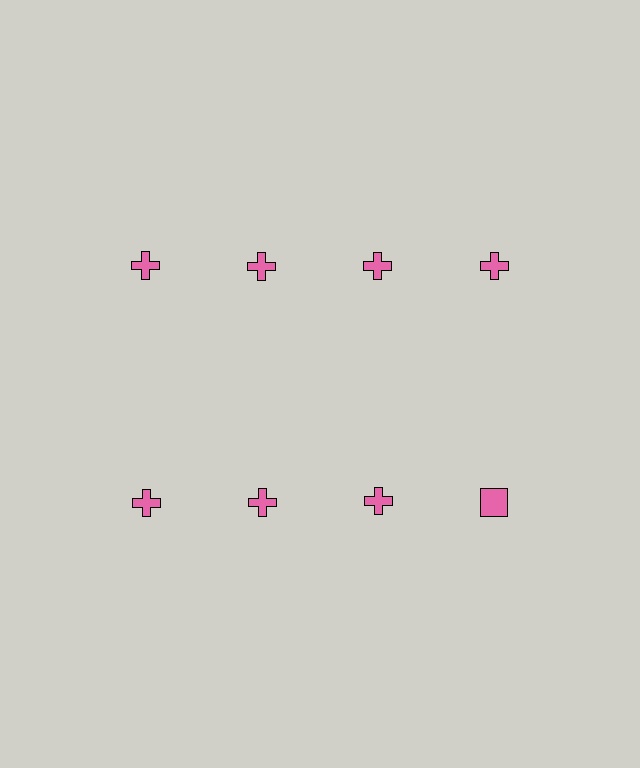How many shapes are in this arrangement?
There are 8 shapes arranged in a grid pattern.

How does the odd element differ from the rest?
It has a different shape: square instead of cross.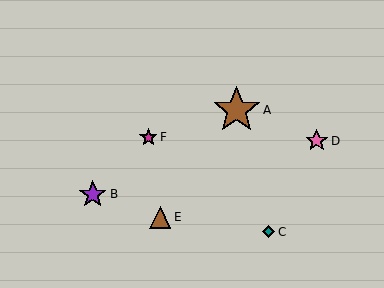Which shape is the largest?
The brown star (labeled A) is the largest.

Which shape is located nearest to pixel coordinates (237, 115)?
The brown star (labeled A) at (237, 110) is nearest to that location.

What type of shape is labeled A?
Shape A is a brown star.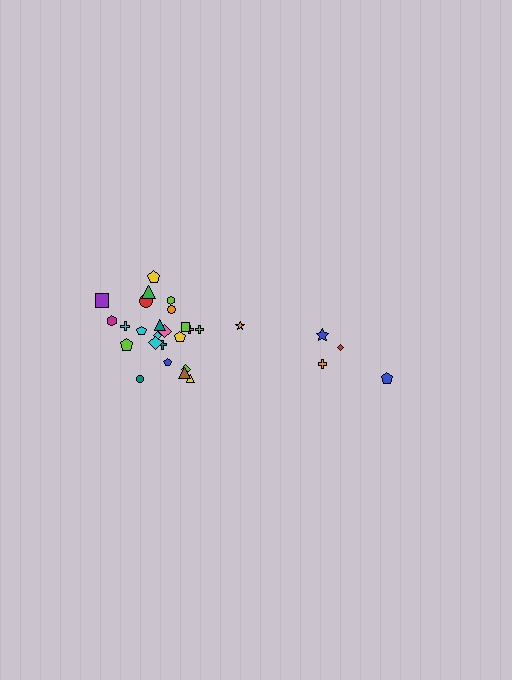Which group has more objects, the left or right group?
The left group.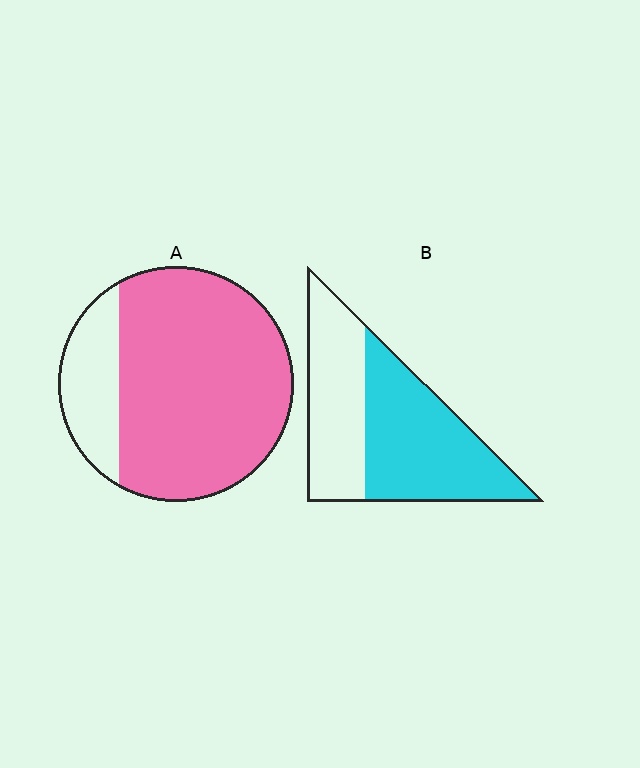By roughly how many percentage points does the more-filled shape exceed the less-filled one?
By roughly 20 percentage points (A over B).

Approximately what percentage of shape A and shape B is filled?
A is approximately 80% and B is approximately 55%.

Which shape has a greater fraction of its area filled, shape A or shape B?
Shape A.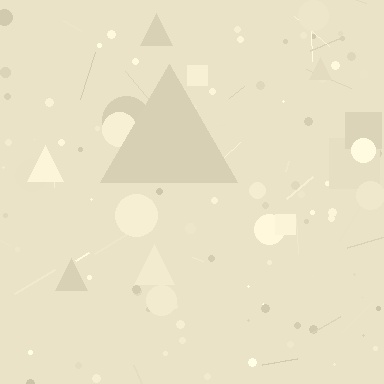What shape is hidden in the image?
A triangle is hidden in the image.